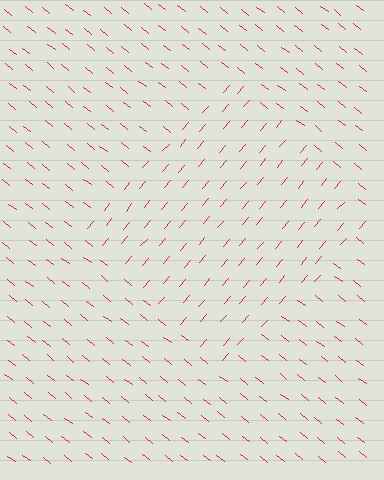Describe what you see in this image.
The image is filled with small red line segments. A diamond region in the image has lines oriented differently from the surrounding lines, creating a visible texture boundary.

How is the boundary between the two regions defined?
The boundary is defined purely by a change in line orientation (approximately 87 degrees difference). All lines are the same color and thickness.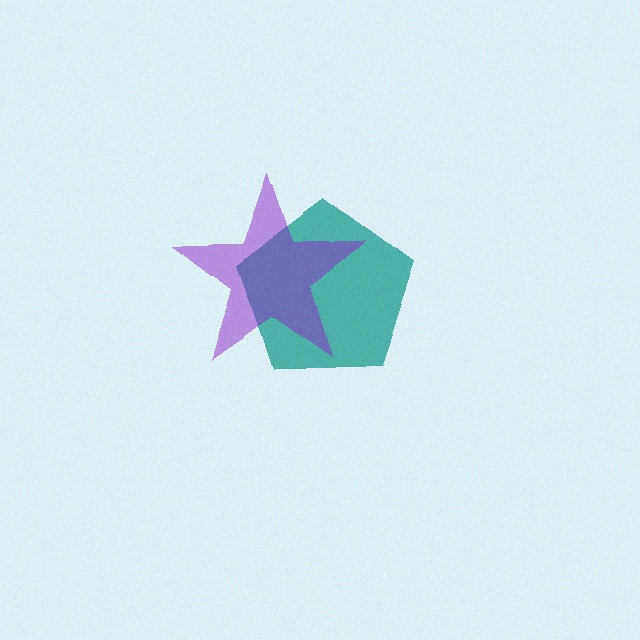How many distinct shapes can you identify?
There are 2 distinct shapes: a teal pentagon, a purple star.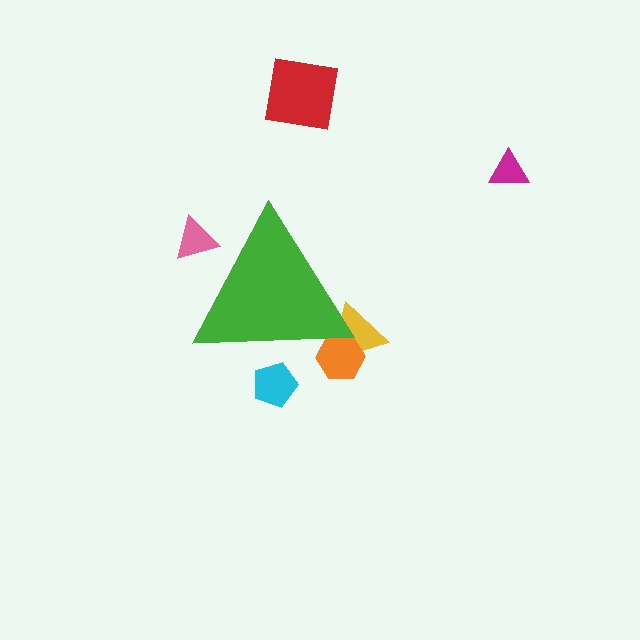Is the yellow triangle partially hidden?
Yes, the yellow triangle is partially hidden behind the green triangle.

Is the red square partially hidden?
No, the red square is fully visible.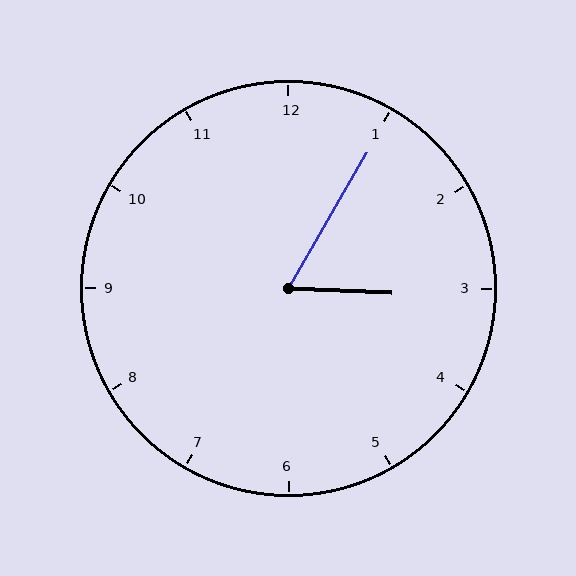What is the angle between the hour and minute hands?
Approximately 62 degrees.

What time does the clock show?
3:05.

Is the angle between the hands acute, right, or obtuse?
It is acute.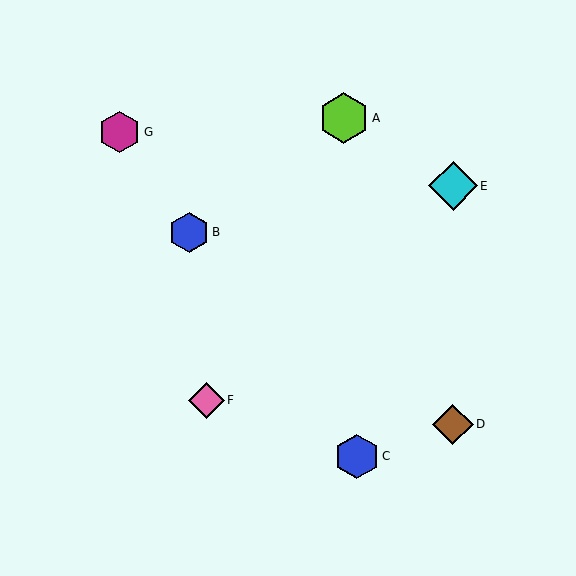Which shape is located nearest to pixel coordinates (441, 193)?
The cyan diamond (labeled E) at (453, 186) is nearest to that location.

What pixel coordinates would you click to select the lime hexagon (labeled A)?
Click at (344, 118) to select the lime hexagon A.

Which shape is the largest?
The lime hexagon (labeled A) is the largest.